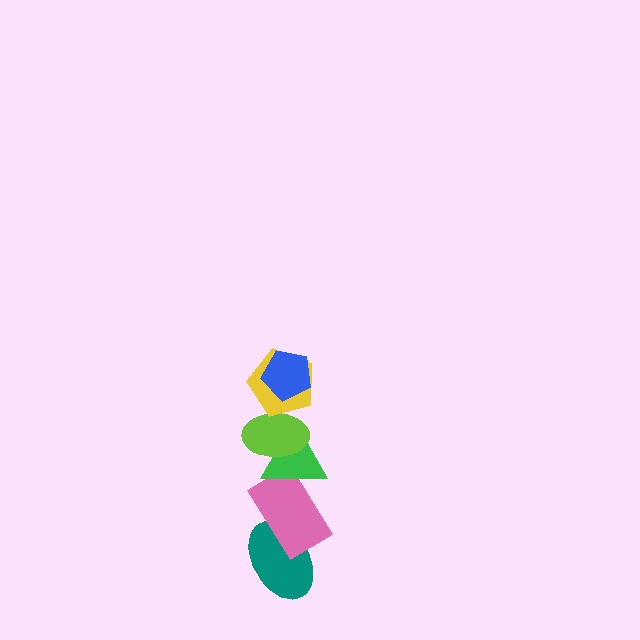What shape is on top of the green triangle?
The lime ellipse is on top of the green triangle.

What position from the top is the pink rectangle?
The pink rectangle is 5th from the top.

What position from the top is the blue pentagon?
The blue pentagon is 1st from the top.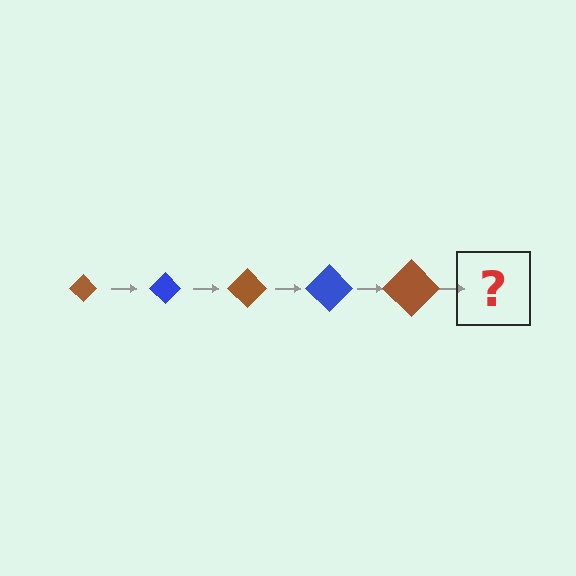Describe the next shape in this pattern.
It should be a blue diamond, larger than the previous one.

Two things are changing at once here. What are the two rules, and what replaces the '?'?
The two rules are that the diamond grows larger each step and the color cycles through brown and blue. The '?' should be a blue diamond, larger than the previous one.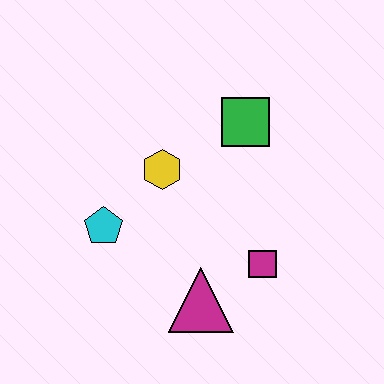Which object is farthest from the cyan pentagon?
The green square is farthest from the cyan pentagon.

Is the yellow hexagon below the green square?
Yes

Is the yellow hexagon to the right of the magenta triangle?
No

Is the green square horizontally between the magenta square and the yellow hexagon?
Yes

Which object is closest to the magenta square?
The magenta triangle is closest to the magenta square.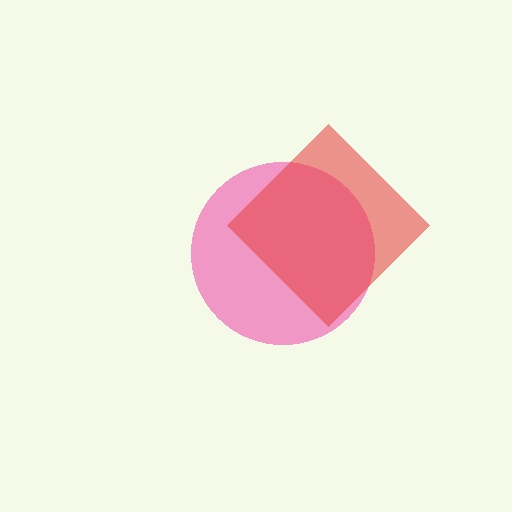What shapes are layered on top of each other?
The layered shapes are: a pink circle, a red diamond.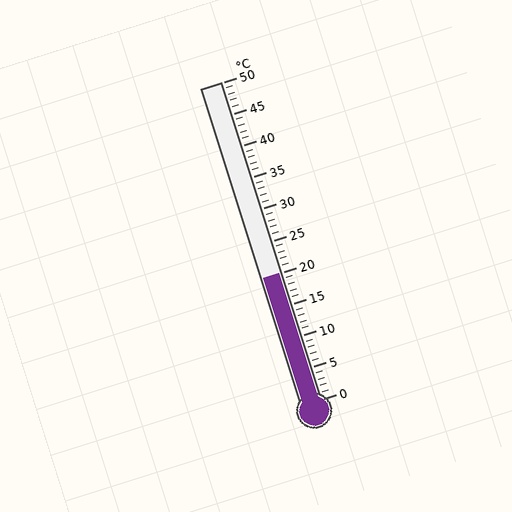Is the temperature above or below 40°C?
The temperature is below 40°C.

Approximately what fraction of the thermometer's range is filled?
The thermometer is filled to approximately 40% of its range.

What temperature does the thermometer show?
The thermometer shows approximately 20°C.